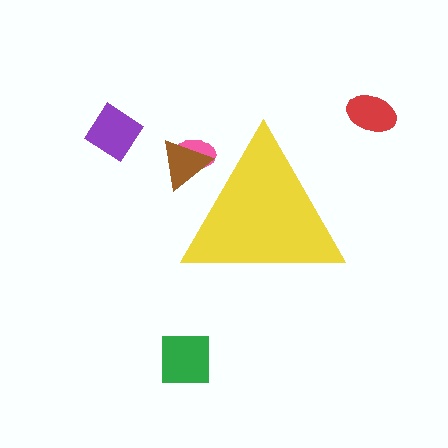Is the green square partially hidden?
No, the green square is fully visible.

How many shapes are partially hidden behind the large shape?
2 shapes are partially hidden.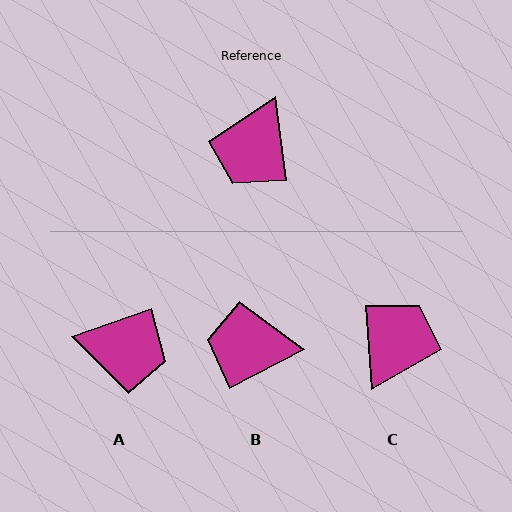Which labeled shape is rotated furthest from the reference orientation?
C, about 176 degrees away.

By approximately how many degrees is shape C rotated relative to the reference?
Approximately 176 degrees counter-clockwise.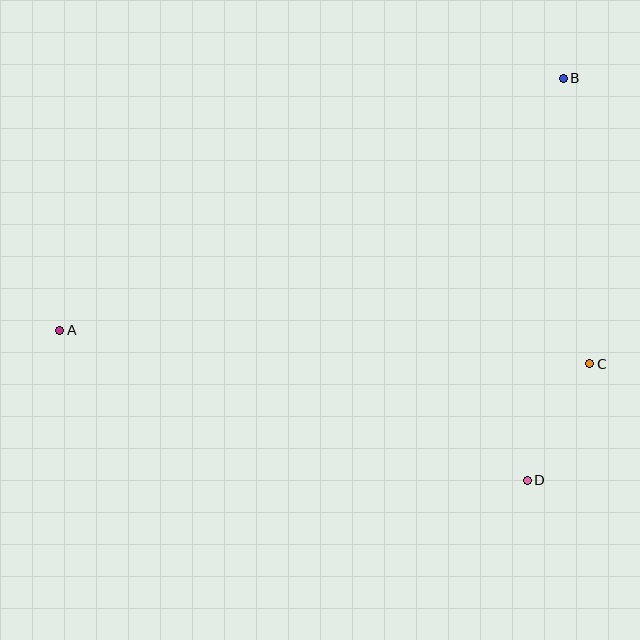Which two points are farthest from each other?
Points A and B are farthest from each other.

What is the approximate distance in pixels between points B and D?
The distance between B and D is approximately 404 pixels.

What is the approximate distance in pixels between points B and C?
The distance between B and C is approximately 287 pixels.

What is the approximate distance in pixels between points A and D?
The distance between A and D is approximately 491 pixels.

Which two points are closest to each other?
Points C and D are closest to each other.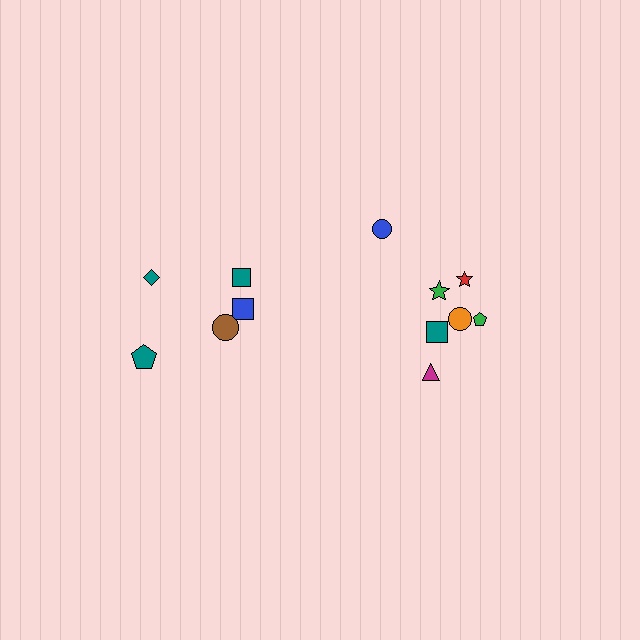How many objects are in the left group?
There are 5 objects.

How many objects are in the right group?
There are 7 objects.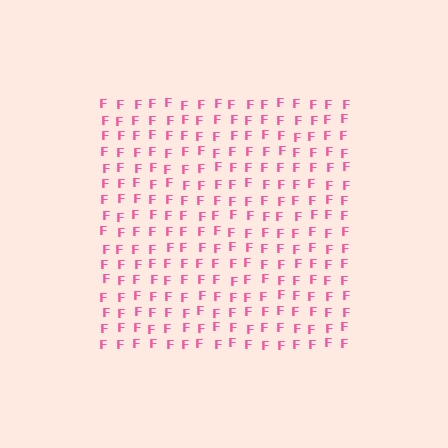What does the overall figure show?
The overall figure shows a square.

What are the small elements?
The small elements are letter F's.